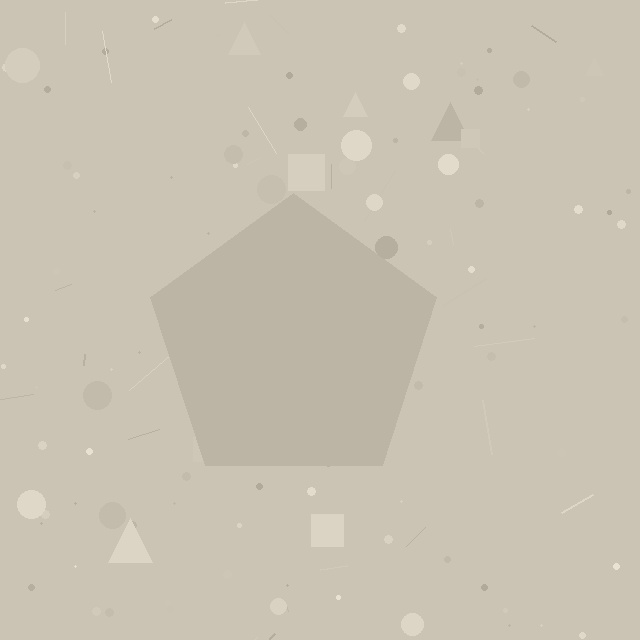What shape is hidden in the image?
A pentagon is hidden in the image.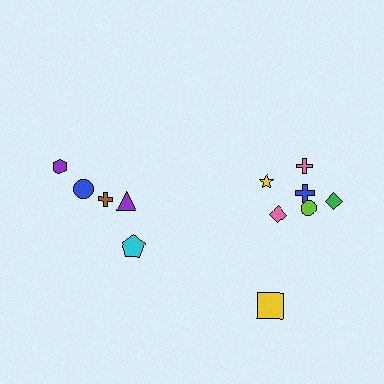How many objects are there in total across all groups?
There are 12 objects.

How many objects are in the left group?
There are 5 objects.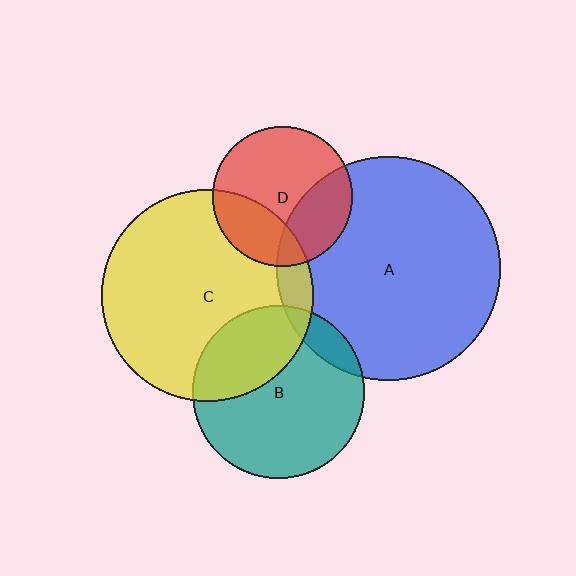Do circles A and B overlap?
Yes.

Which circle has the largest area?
Circle A (blue).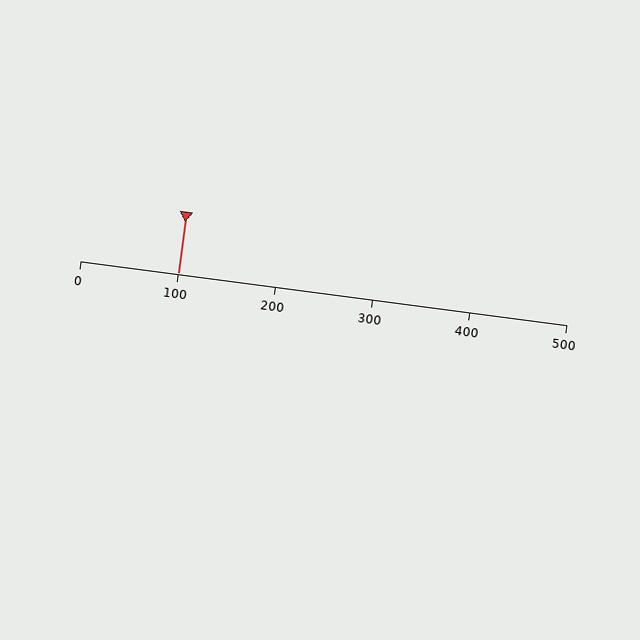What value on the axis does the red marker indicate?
The marker indicates approximately 100.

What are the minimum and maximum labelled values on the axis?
The axis runs from 0 to 500.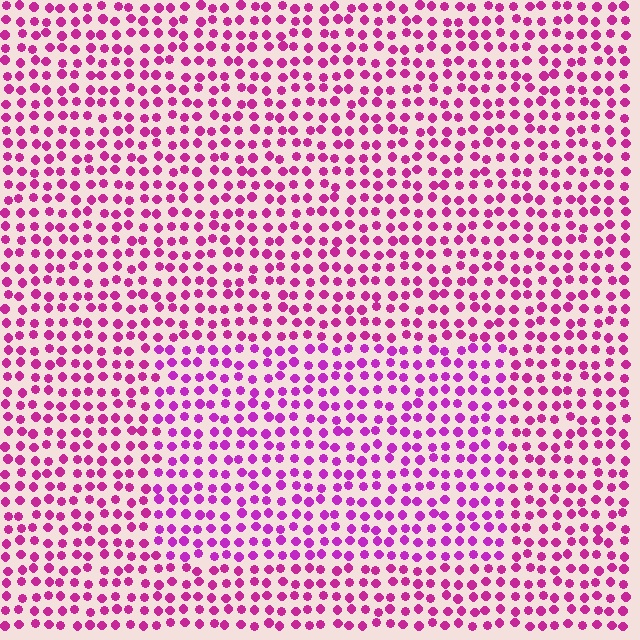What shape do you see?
I see a rectangle.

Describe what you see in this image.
The image is filled with small magenta elements in a uniform arrangement. A rectangle-shaped region is visible where the elements are tinted to a slightly different hue, forming a subtle color boundary.